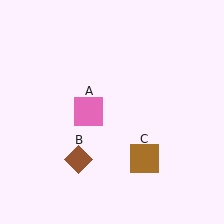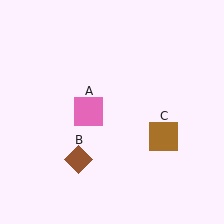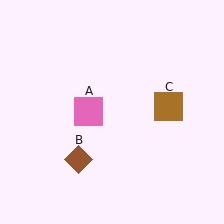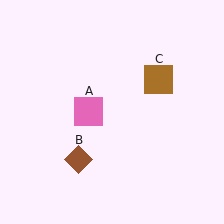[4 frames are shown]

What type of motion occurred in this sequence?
The brown square (object C) rotated counterclockwise around the center of the scene.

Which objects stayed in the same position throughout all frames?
Pink square (object A) and brown diamond (object B) remained stationary.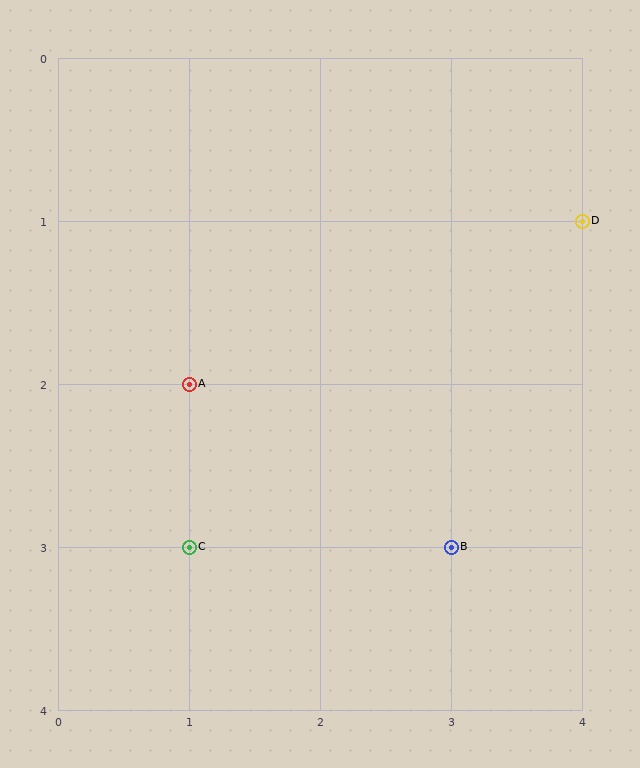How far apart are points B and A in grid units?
Points B and A are 2 columns and 1 row apart (about 2.2 grid units diagonally).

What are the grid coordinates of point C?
Point C is at grid coordinates (1, 3).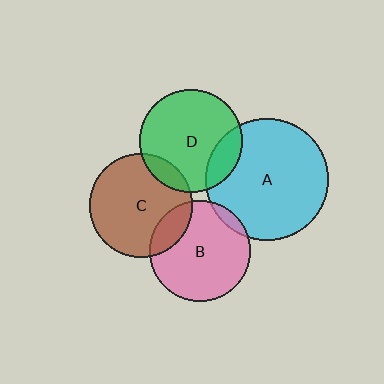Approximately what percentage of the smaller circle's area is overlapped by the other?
Approximately 15%.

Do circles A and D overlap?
Yes.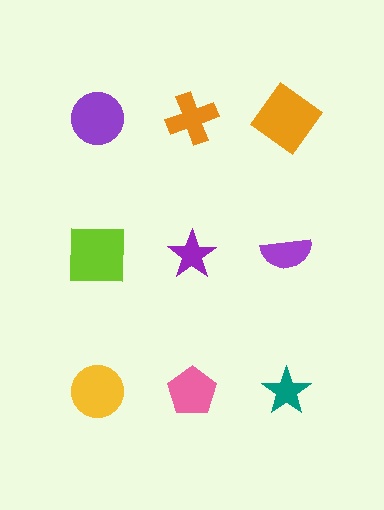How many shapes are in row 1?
3 shapes.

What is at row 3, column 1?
A yellow circle.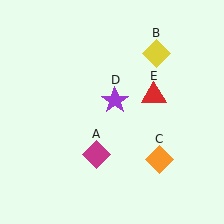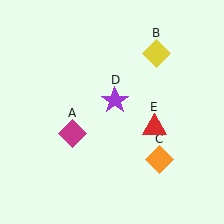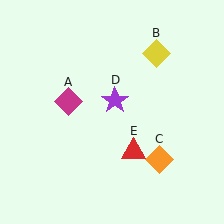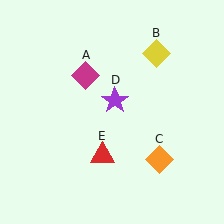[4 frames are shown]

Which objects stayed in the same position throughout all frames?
Yellow diamond (object B) and orange diamond (object C) and purple star (object D) remained stationary.